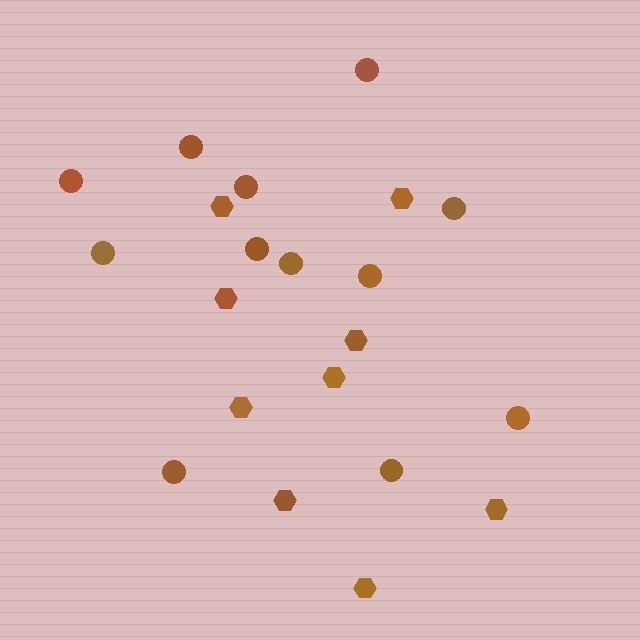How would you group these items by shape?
There are 2 groups: one group of circles (12) and one group of hexagons (9).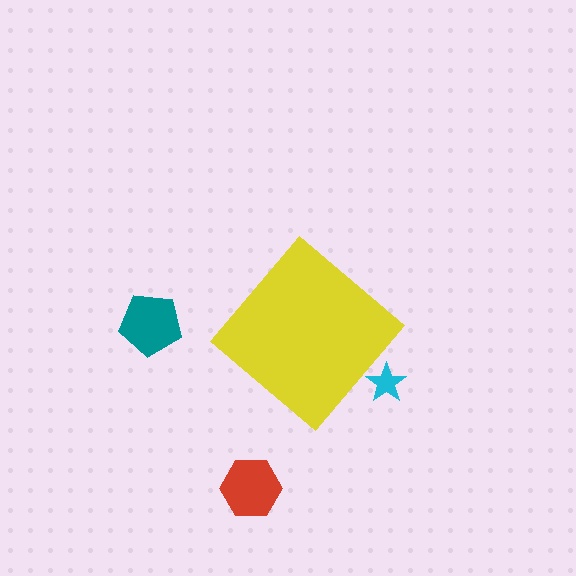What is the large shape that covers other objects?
A yellow diamond.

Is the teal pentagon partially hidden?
No, the teal pentagon is fully visible.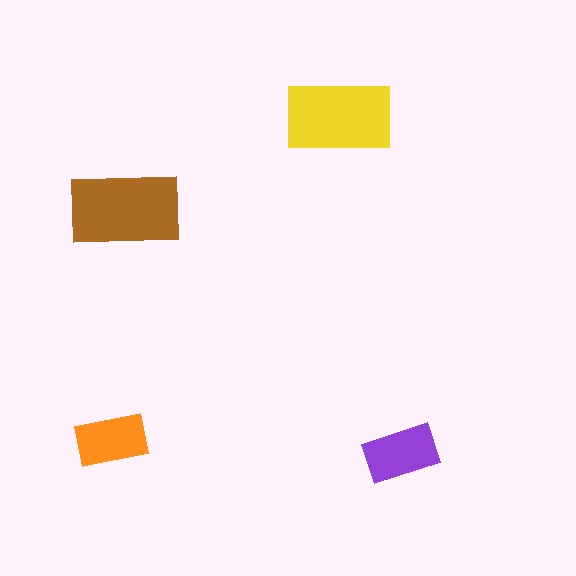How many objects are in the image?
There are 4 objects in the image.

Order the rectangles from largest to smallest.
the brown one, the yellow one, the purple one, the orange one.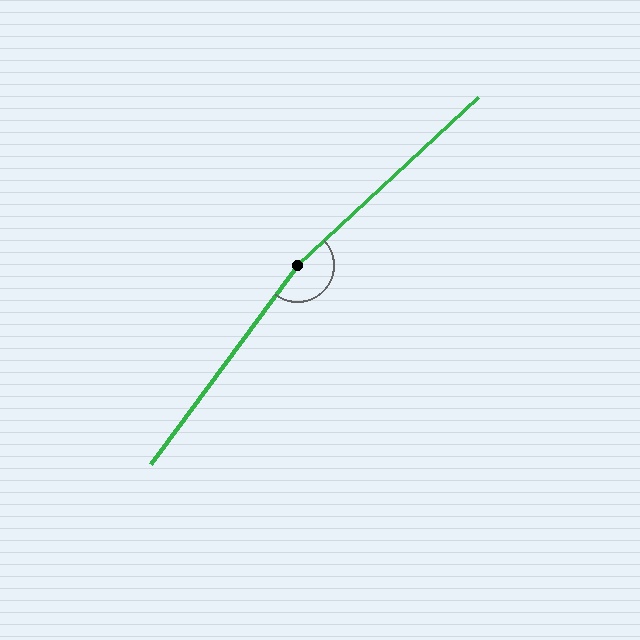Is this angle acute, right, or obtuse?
It is obtuse.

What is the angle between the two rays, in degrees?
Approximately 169 degrees.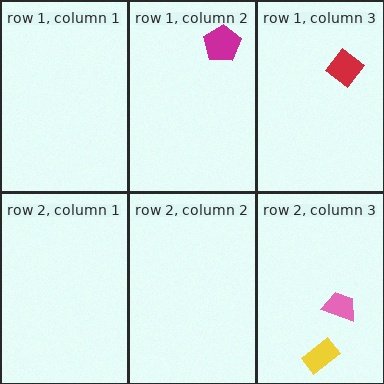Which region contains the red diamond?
The row 1, column 3 region.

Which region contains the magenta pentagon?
The row 1, column 2 region.